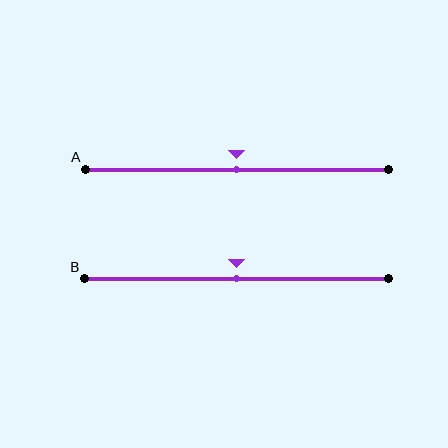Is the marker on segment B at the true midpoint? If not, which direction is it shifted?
Yes, the marker on segment B is at the true midpoint.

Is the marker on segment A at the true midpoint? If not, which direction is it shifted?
Yes, the marker on segment A is at the true midpoint.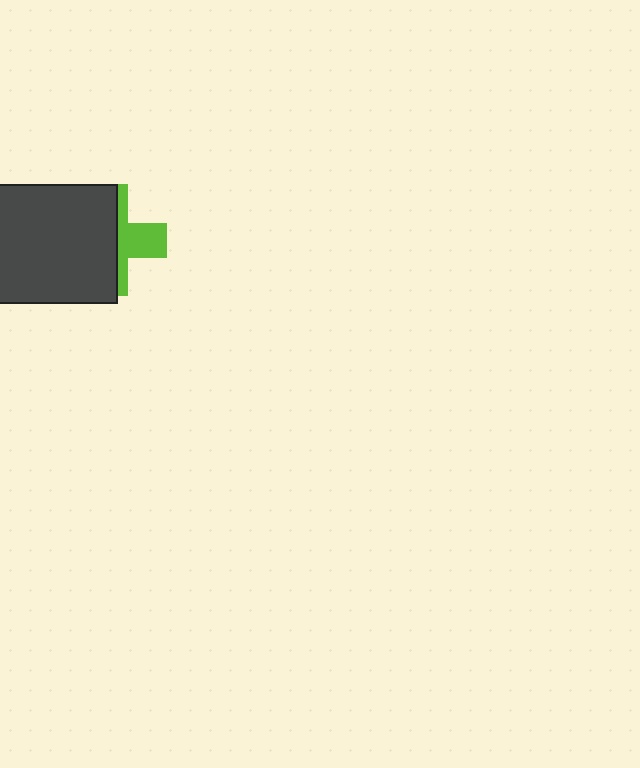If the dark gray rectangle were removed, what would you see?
You would see the complete lime cross.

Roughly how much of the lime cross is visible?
A small part of it is visible (roughly 38%).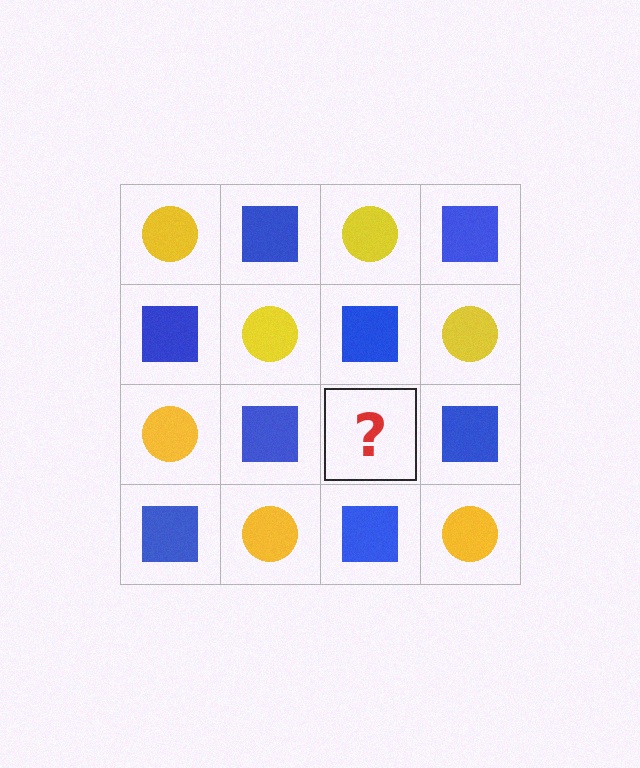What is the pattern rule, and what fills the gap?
The rule is that it alternates yellow circle and blue square in a checkerboard pattern. The gap should be filled with a yellow circle.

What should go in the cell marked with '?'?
The missing cell should contain a yellow circle.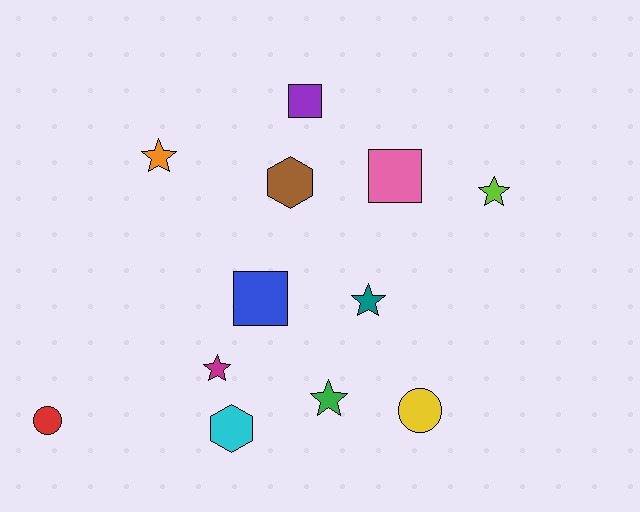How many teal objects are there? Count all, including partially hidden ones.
There is 1 teal object.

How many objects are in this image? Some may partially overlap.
There are 12 objects.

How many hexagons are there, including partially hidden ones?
There are 2 hexagons.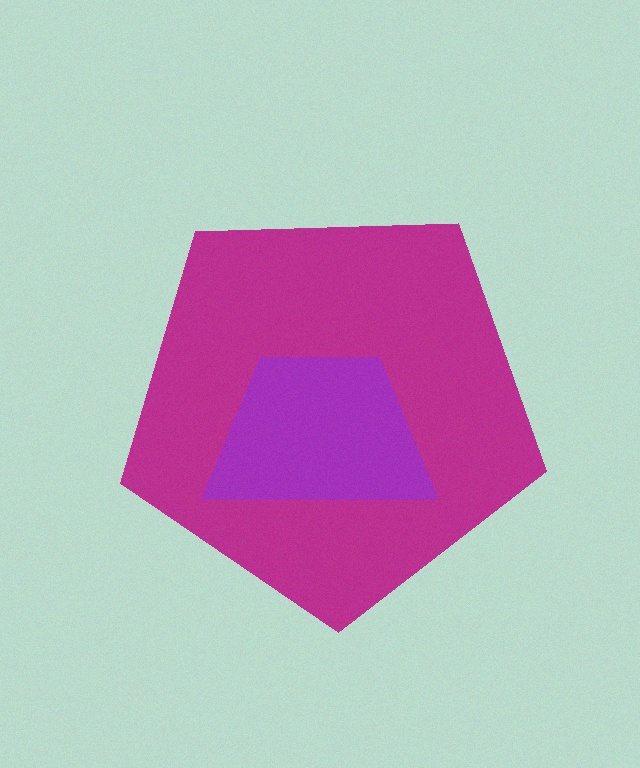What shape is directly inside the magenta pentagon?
The purple trapezoid.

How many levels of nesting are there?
2.